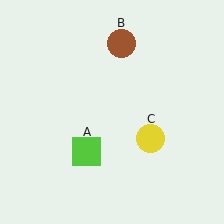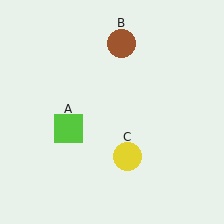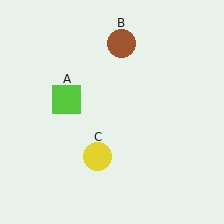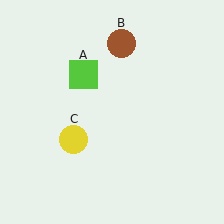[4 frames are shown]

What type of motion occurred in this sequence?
The lime square (object A), yellow circle (object C) rotated clockwise around the center of the scene.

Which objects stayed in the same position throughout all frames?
Brown circle (object B) remained stationary.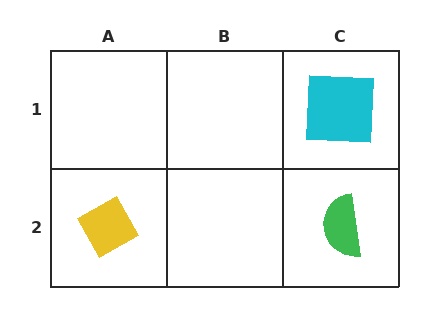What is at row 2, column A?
A yellow diamond.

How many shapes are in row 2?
2 shapes.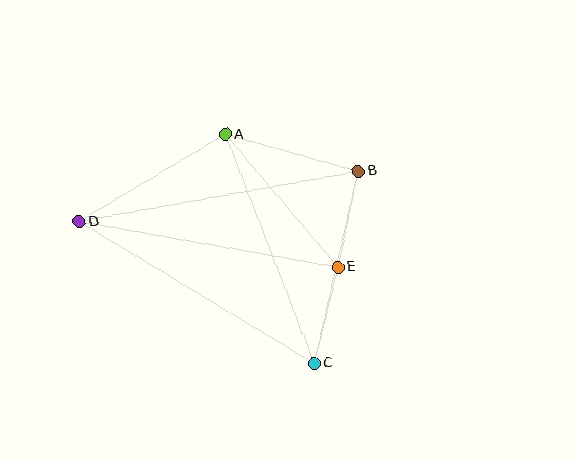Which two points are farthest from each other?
Points B and D are farthest from each other.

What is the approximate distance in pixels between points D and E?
The distance between D and E is approximately 263 pixels.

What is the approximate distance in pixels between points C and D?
The distance between C and D is approximately 274 pixels.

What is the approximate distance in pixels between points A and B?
The distance between A and B is approximately 138 pixels.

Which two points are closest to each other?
Points B and E are closest to each other.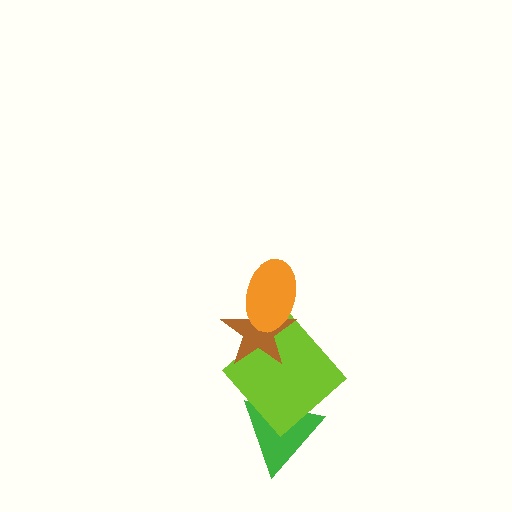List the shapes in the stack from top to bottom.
From top to bottom: the orange ellipse, the brown star, the lime diamond, the green triangle.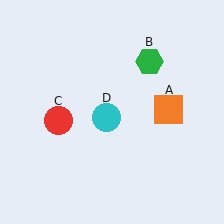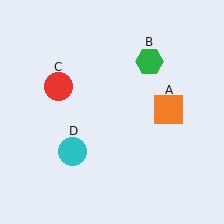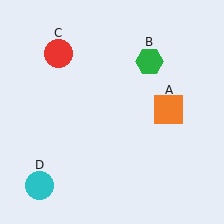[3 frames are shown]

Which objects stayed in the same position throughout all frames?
Orange square (object A) and green hexagon (object B) remained stationary.